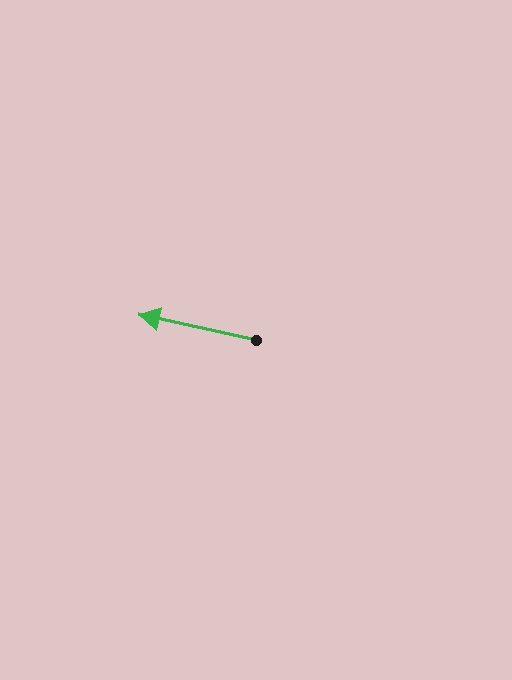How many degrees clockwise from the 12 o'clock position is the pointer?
Approximately 282 degrees.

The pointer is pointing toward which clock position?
Roughly 9 o'clock.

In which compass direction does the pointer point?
West.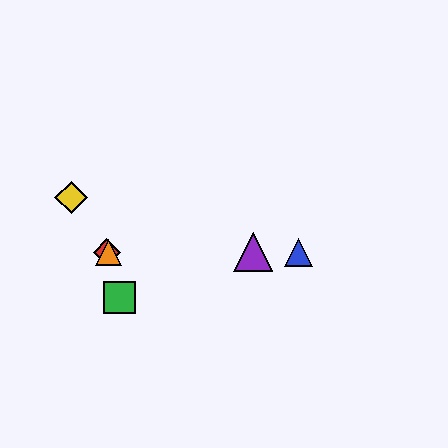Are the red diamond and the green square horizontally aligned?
No, the red diamond is at y≈252 and the green square is at y≈298.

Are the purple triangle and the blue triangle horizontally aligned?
Yes, both are at y≈252.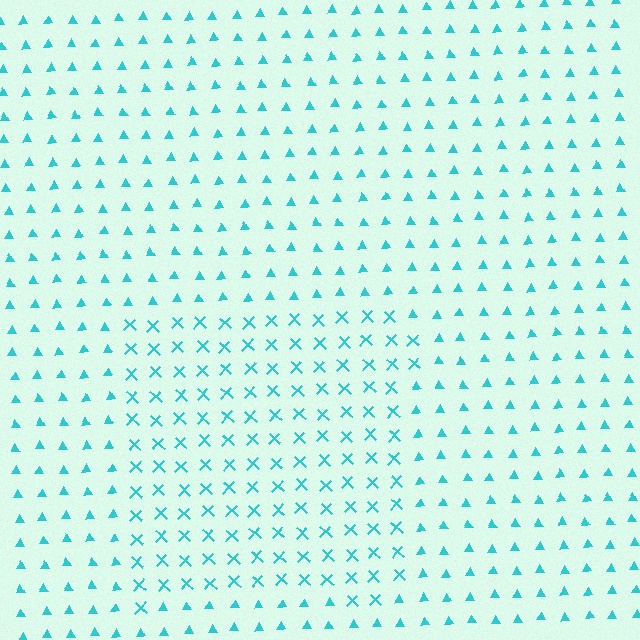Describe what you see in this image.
The image is filled with small cyan elements arranged in a uniform grid. A rectangle-shaped region contains X marks, while the surrounding area contains triangles. The boundary is defined purely by the change in element shape.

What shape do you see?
I see a rectangle.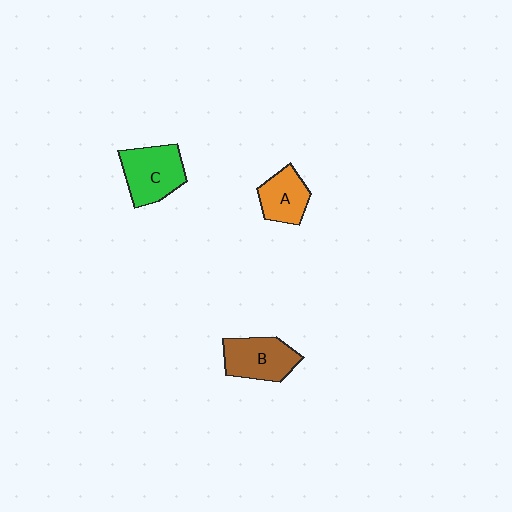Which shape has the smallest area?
Shape A (orange).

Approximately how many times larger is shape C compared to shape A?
Approximately 1.4 times.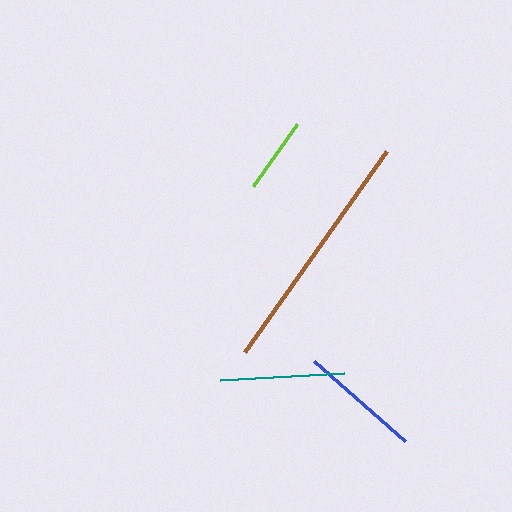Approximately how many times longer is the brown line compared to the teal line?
The brown line is approximately 2.0 times the length of the teal line.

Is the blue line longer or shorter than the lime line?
The blue line is longer than the lime line.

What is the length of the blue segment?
The blue segment is approximately 120 pixels long.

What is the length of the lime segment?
The lime segment is approximately 77 pixels long.